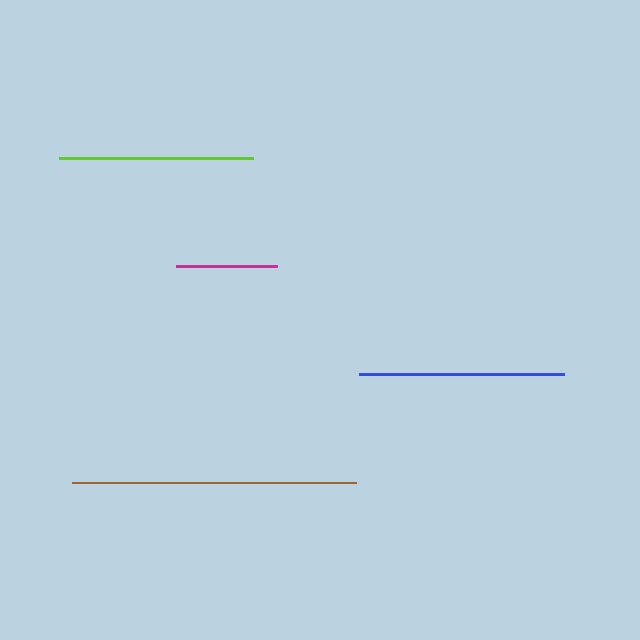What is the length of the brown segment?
The brown segment is approximately 284 pixels long.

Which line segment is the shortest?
The magenta line is the shortest at approximately 101 pixels.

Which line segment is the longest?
The brown line is the longest at approximately 284 pixels.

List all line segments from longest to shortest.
From longest to shortest: brown, blue, lime, magenta.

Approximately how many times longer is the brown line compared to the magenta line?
The brown line is approximately 2.8 times the length of the magenta line.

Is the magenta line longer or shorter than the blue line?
The blue line is longer than the magenta line.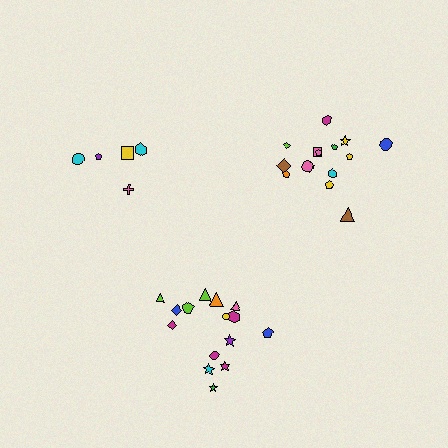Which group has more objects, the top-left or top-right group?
The top-right group.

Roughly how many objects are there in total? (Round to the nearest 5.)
Roughly 35 objects in total.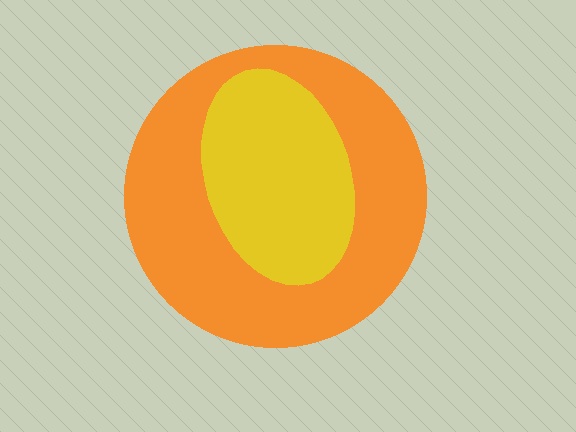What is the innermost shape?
The yellow ellipse.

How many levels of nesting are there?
2.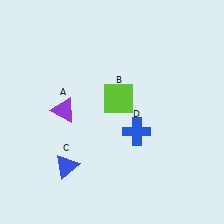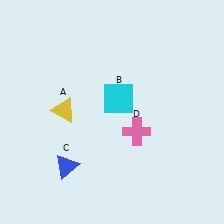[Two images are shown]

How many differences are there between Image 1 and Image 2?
There are 3 differences between the two images.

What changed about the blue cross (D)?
In Image 1, D is blue. In Image 2, it changed to pink.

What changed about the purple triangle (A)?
In Image 1, A is purple. In Image 2, it changed to yellow.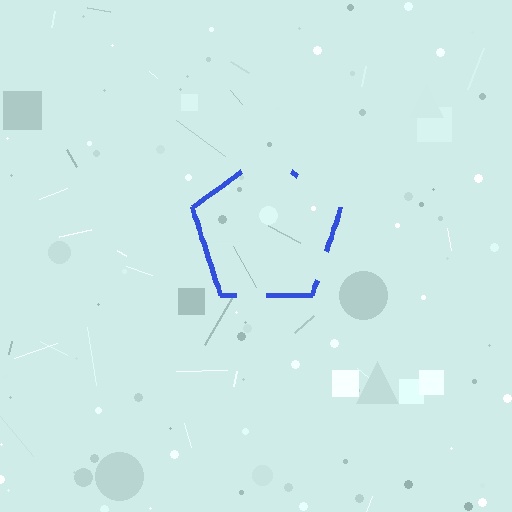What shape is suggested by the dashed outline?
The dashed outline suggests a pentagon.